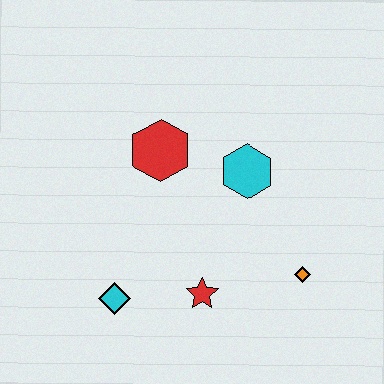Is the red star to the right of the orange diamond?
No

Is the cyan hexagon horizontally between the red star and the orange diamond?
Yes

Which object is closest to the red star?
The cyan diamond is closest to the red star.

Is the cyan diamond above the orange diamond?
No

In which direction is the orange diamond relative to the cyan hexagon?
The orange diamond is below the cyan hexagon.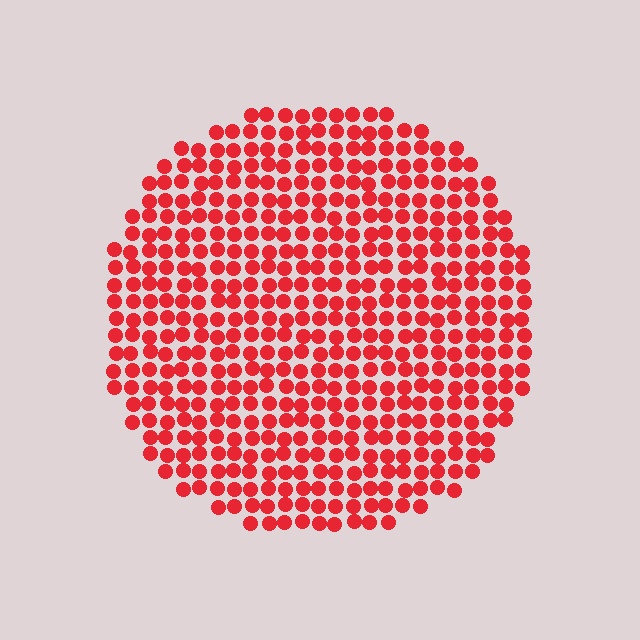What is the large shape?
The large shape is a circle.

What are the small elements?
The small elements are circles.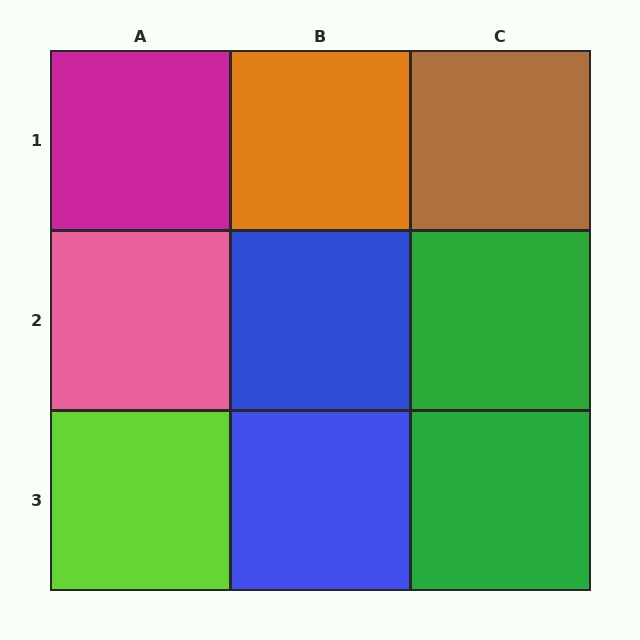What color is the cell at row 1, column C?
Brown.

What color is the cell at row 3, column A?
Lime.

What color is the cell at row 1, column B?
Orange.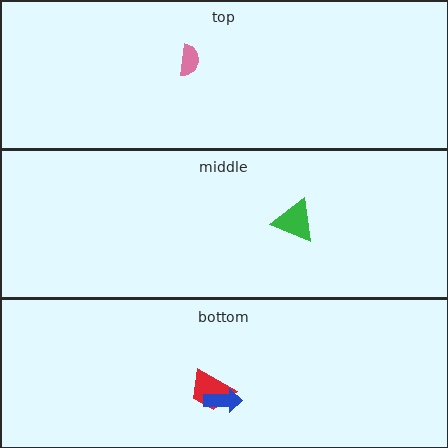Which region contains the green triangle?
The middle region.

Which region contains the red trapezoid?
The bottom region.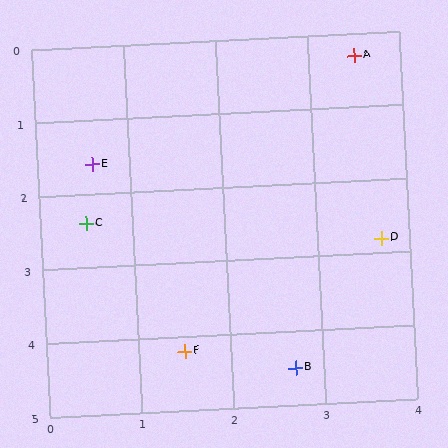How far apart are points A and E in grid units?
Points A and E are about 3.2 grid units apart.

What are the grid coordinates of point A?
Point A is at approximately (3.5, 0.3).